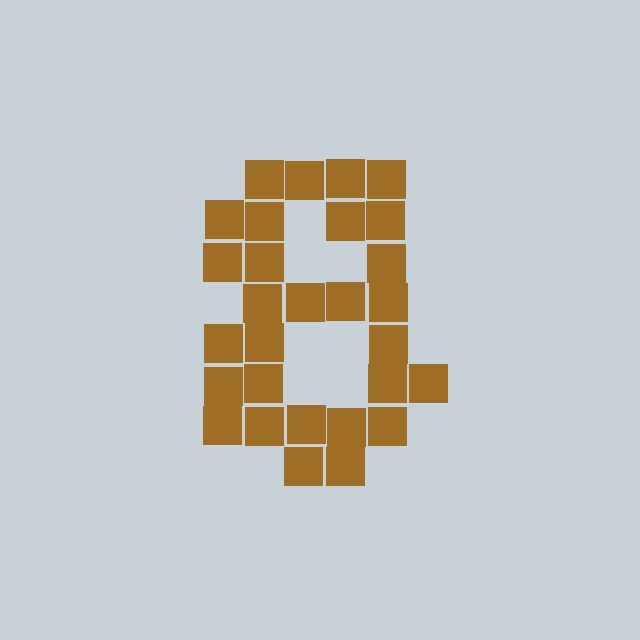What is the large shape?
The large shape is the digit 8.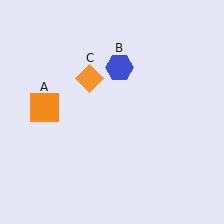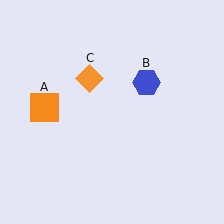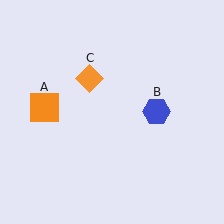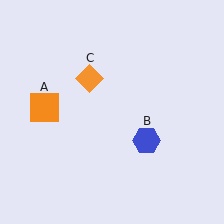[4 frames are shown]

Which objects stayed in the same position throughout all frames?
Orange square (object A) and orange diamond (object C) remained stationary.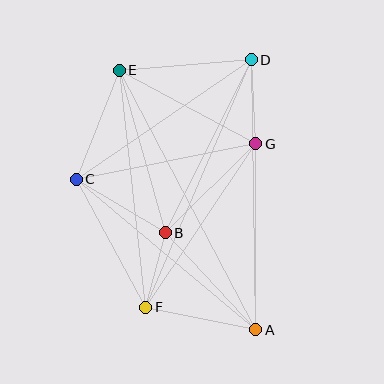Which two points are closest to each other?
Points B and F are closest to each other.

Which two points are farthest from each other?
Points A and E are farthest from each other.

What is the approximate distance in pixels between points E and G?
The distance between E and G is approximately 155 pixels.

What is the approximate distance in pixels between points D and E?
The distance between D and E is approximately 132 pixels.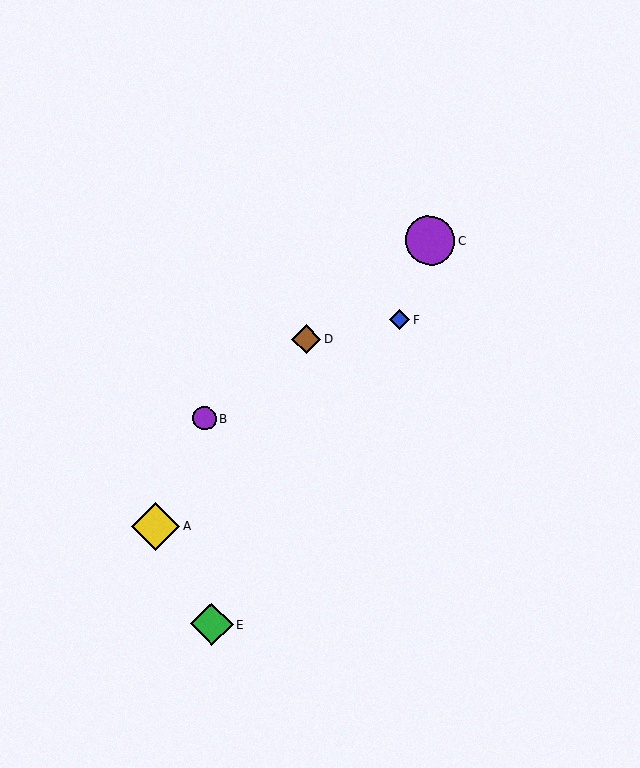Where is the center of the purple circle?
The center of the purple circle is at (430, 240).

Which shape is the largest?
The purple circle (labeled C) is the largest.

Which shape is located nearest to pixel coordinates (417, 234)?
The purple circle (labeled C) at (430, 240) is nearest to that location.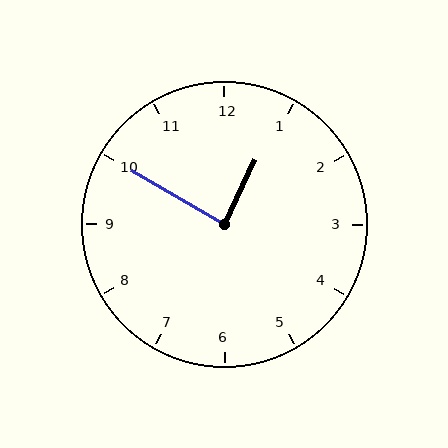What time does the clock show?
12:50.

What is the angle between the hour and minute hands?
Approximately 85 degrees.